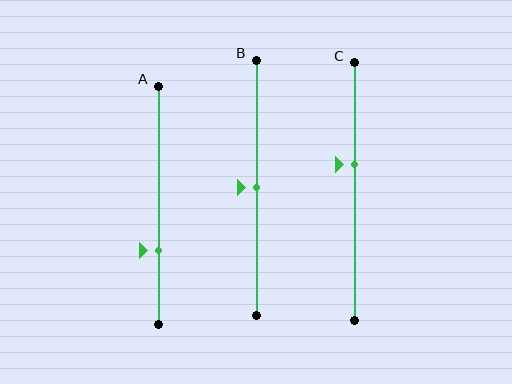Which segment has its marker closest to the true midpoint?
Segment B has its marker closest to the true midpoint.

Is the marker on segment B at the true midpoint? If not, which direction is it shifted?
Yes, the marker on segment B is at the true midpoint.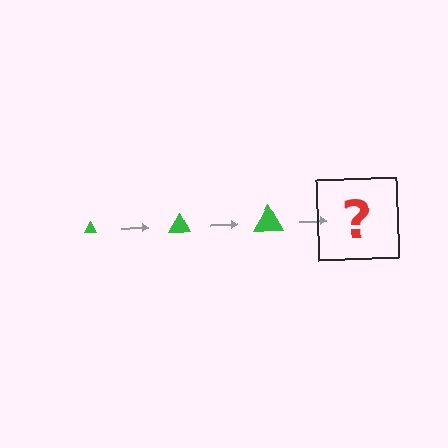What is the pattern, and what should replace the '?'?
The pattern is that the triangle gets progressively larger each step. The '?' should be a green triangle, larger than the previous one.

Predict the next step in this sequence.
The next step is a green triangle, larger than the previous one.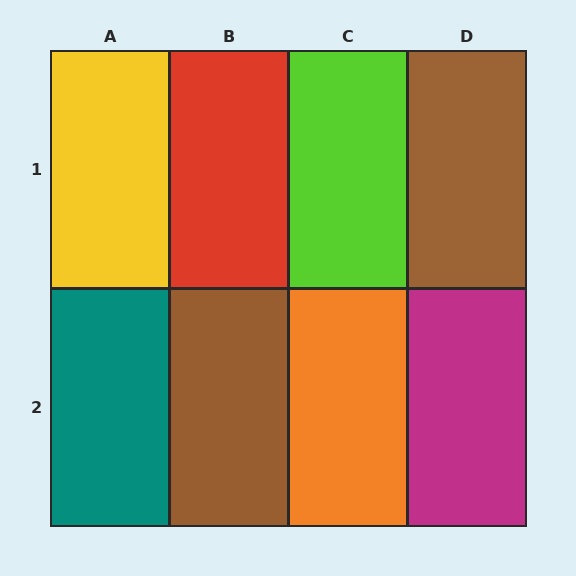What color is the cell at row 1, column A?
Yellow.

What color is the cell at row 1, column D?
Brown.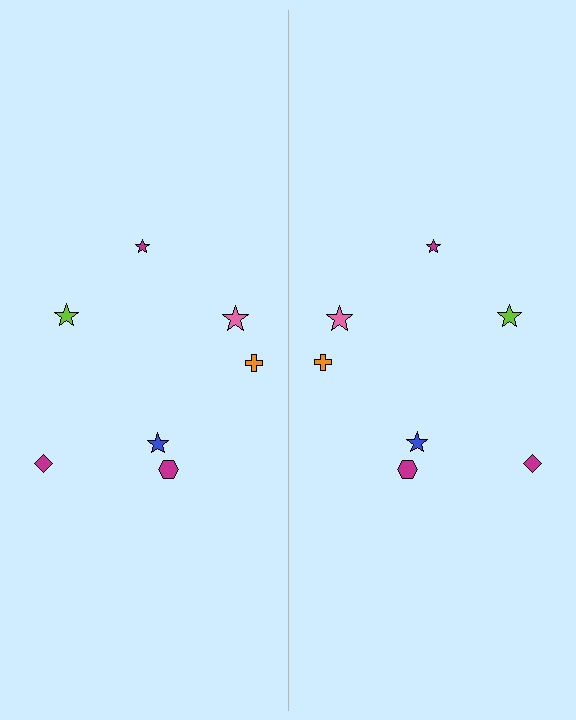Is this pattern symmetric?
Yes, this pattern has bilateral (reflection) symmetry.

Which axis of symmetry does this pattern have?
The pattern has a vertical axis of symmetry running through the center of the image.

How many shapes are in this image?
There are 14 shapes in this image.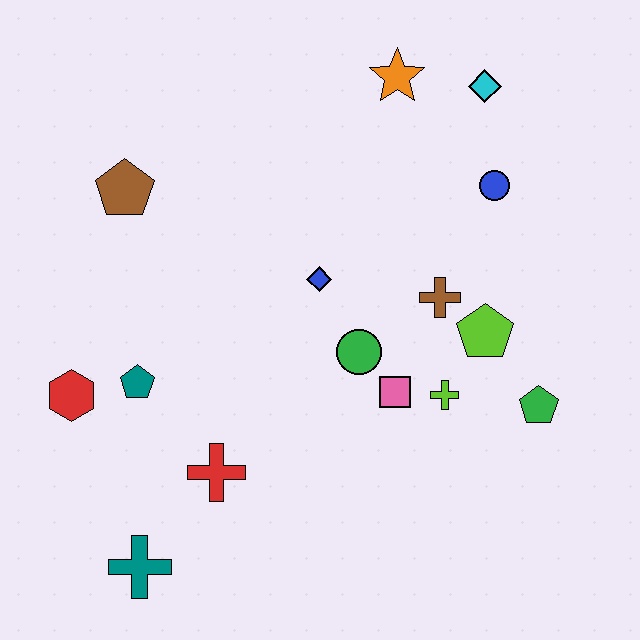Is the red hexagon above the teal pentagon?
No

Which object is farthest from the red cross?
The cyan diamond is farthest from the red cross.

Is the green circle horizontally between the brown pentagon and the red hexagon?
No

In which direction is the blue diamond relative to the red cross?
The blue diamond is above the red cross.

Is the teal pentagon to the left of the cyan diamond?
Yes